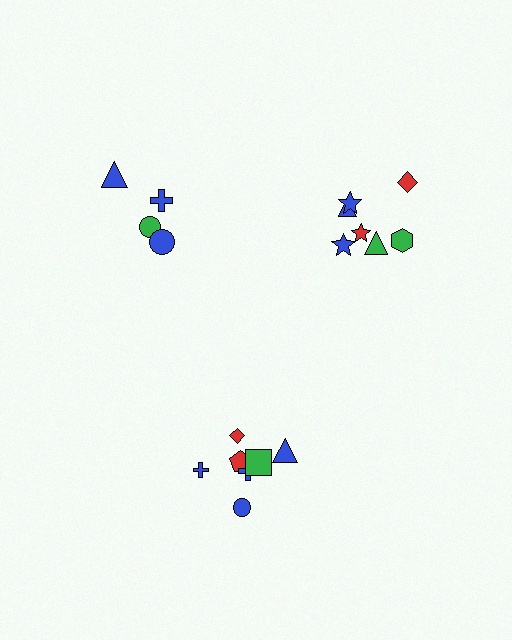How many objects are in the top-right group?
There are 7 objects.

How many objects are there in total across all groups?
There are 18 objects.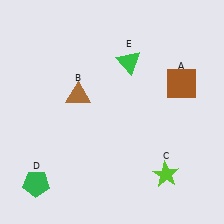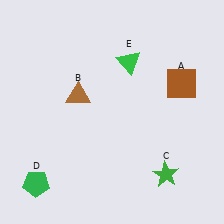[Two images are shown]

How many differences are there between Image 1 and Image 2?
There is 1 difference between the two images.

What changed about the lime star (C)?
In Image 1, C is lime. In Image 2, it changed to green.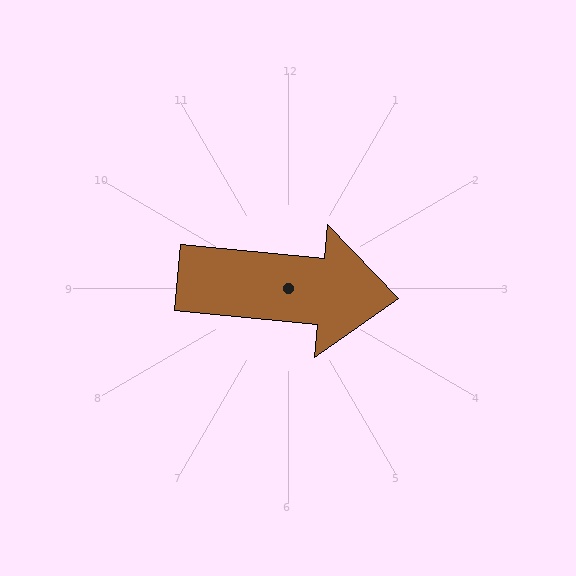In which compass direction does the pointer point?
East.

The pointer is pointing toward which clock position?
Roughly 3 o'clock.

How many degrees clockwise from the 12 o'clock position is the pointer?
Approximately 95 degrees.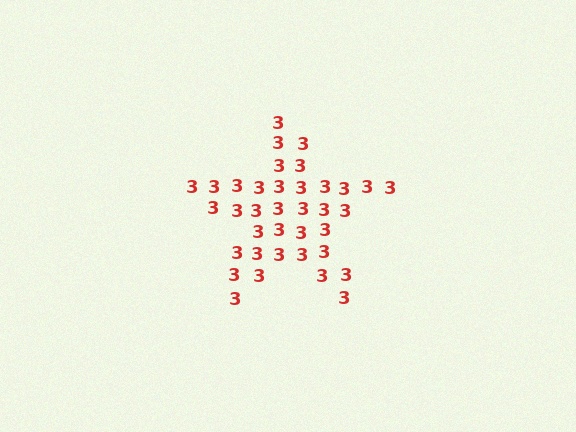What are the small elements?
The small elements are digit 3's.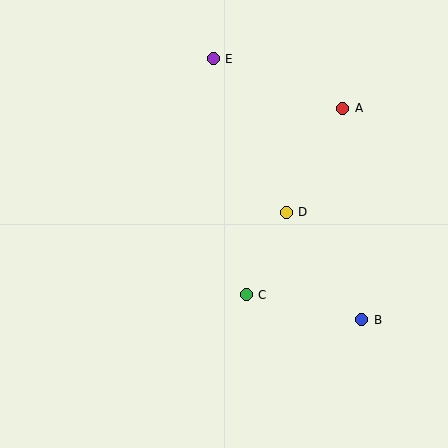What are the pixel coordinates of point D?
Point D is at (286, 212).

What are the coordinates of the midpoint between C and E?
The midpoint between C and E is at (230, 177).